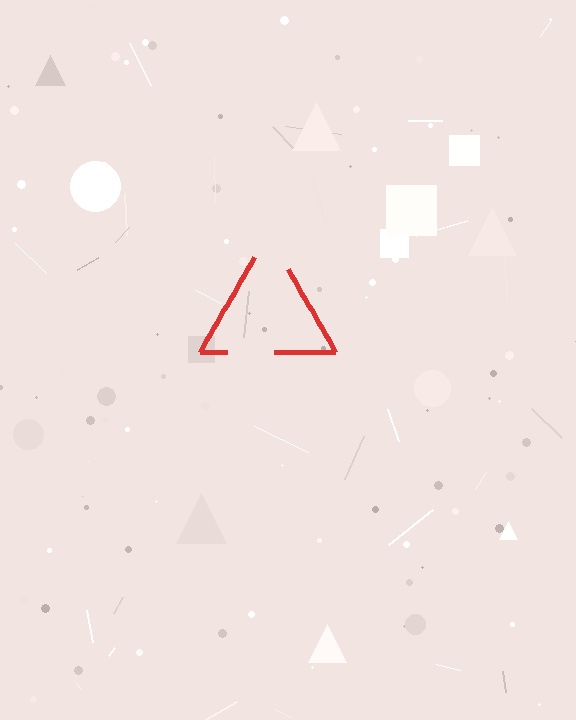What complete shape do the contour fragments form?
The contour fragments form a triangle.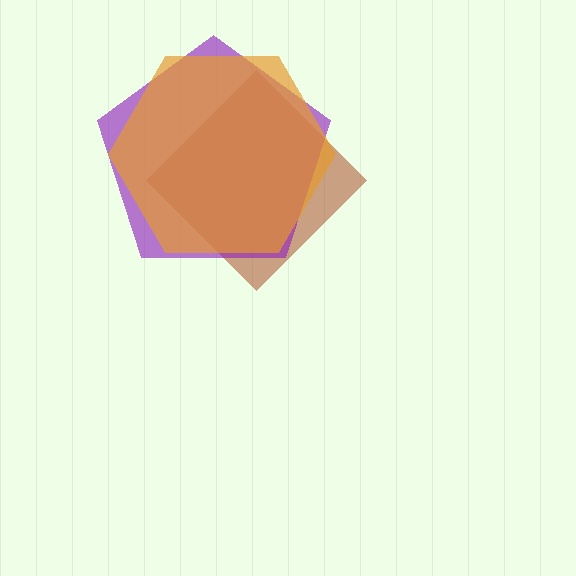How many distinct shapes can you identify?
There are 3 distinct shapes: a brown diamond, a purple pentagon, an orange hexagon.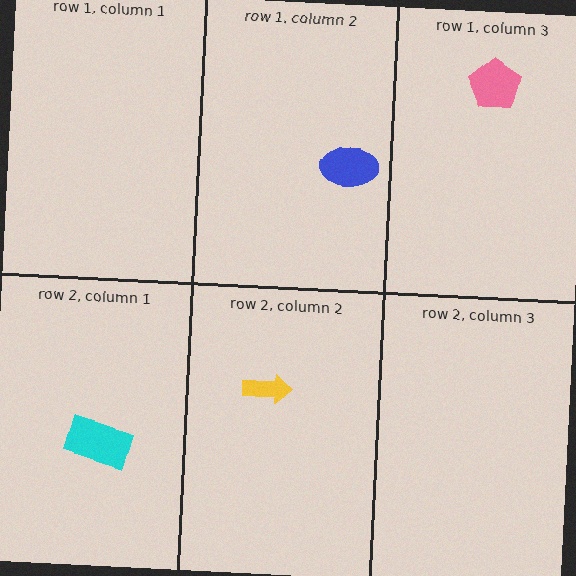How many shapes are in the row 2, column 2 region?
1.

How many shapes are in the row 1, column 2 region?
1.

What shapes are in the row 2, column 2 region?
The yellow arrow.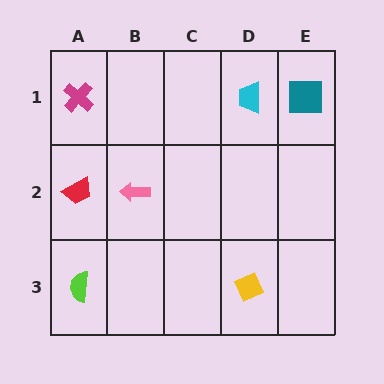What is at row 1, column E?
A teal square.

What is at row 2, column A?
A red trapezoid.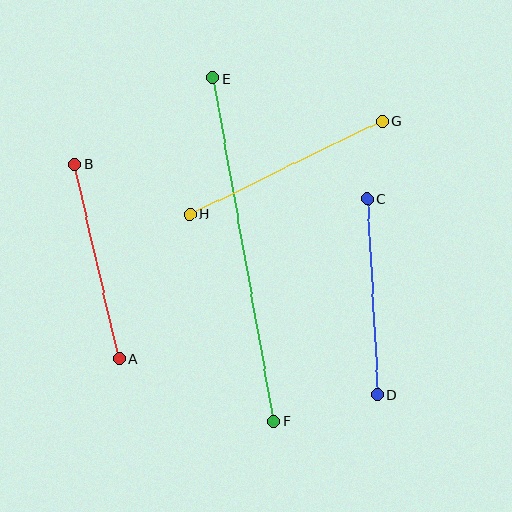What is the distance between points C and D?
The distance is approximately 196 pixels.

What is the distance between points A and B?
The distance is approximately 200 pixels.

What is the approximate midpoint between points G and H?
The midpoint is at approximately (286, 168) pixels.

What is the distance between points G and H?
The distance is approximately 213 pixels.